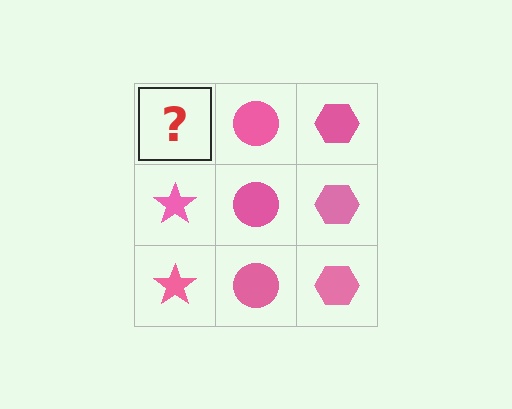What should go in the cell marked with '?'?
The missing cell should contain a pink star.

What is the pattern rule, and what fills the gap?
The rule is that each column has a consistent shape. The gap should be filled with a pink star.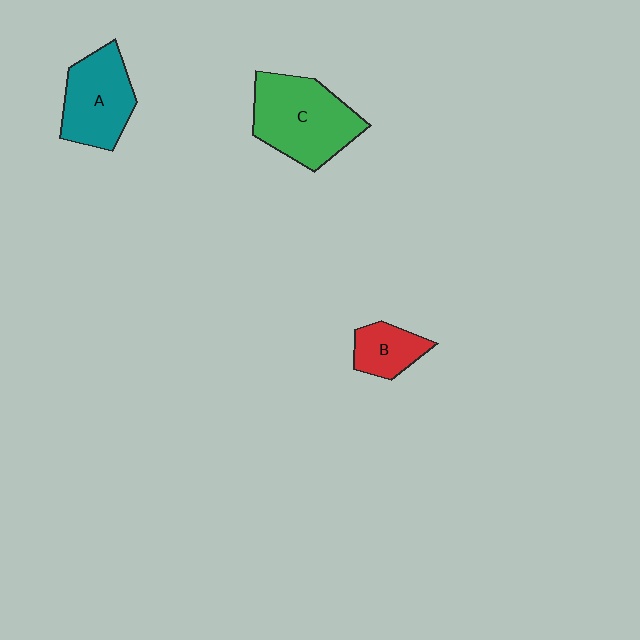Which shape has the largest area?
Shape C (green).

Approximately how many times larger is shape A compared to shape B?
Approximately 1.8 times.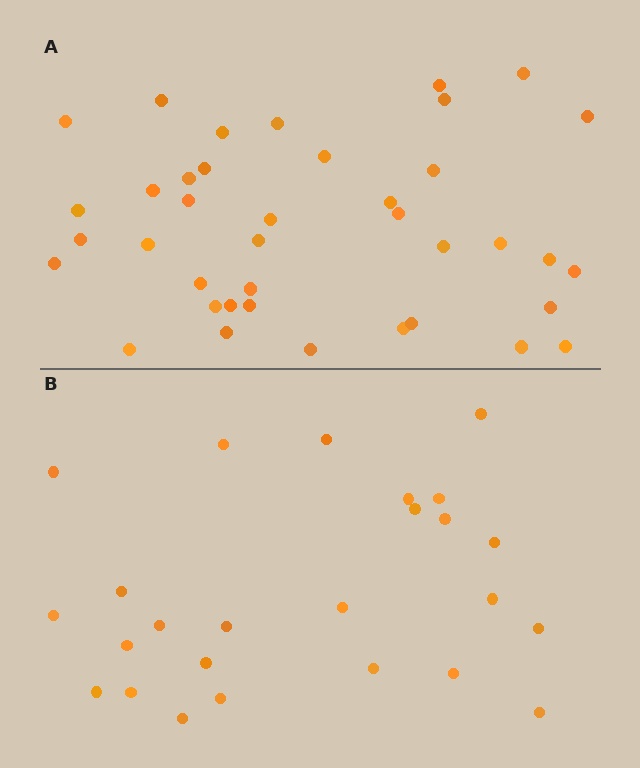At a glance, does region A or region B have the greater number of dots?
Region A (the top region) has more dots.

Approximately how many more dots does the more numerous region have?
Region A has approximately 15 more dots than region B.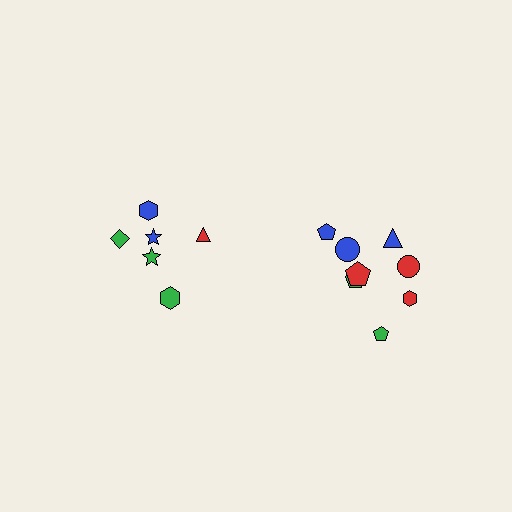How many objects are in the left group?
There are 6 objects.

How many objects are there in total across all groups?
There are 14 objects.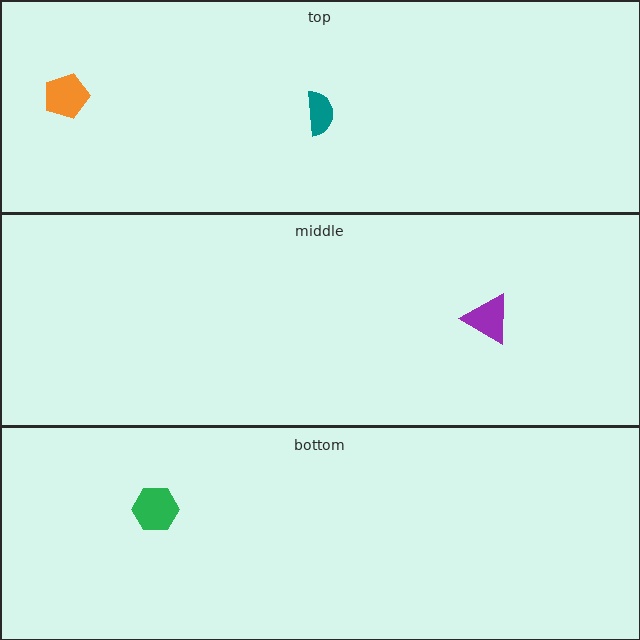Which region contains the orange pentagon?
The top region.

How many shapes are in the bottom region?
1.